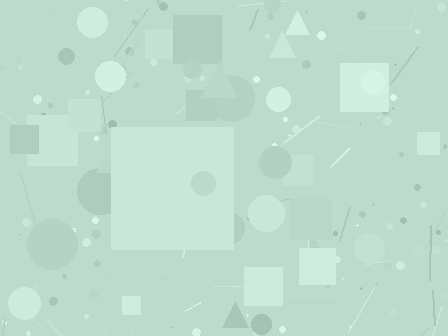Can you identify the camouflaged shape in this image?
The camouflaged shape is a square.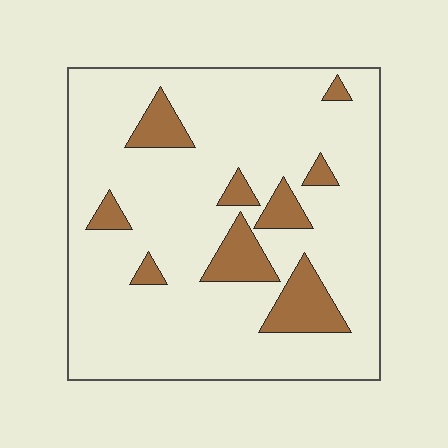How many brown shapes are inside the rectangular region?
9.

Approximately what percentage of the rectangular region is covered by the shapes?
Approximately 15%.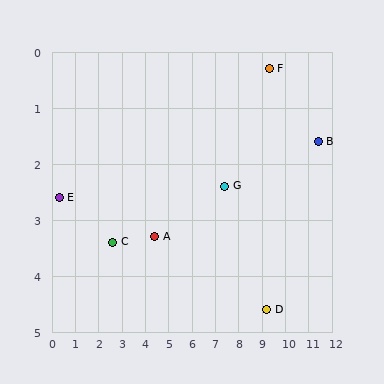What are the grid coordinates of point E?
Point E is at approximately (0.3, 2.6).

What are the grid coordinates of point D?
Point D is at approximately (9.2, 4.6).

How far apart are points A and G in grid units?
Points A and G are about 3.1 grid units apart.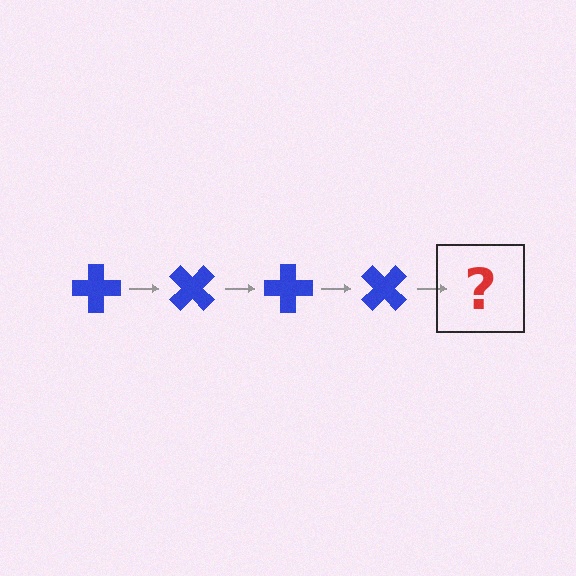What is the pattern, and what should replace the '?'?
The pattern is that the cross rotates 45 degrees each step. The '?' should be a blue cross rotated 180 degrees.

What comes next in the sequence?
The next element should be a blue cross rotated 180 degrees.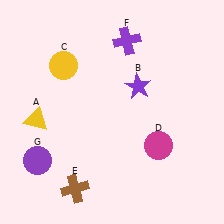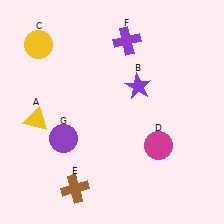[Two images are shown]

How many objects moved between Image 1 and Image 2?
2 objects moved between the two images.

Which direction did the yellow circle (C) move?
The yellow circle (C) moved left.